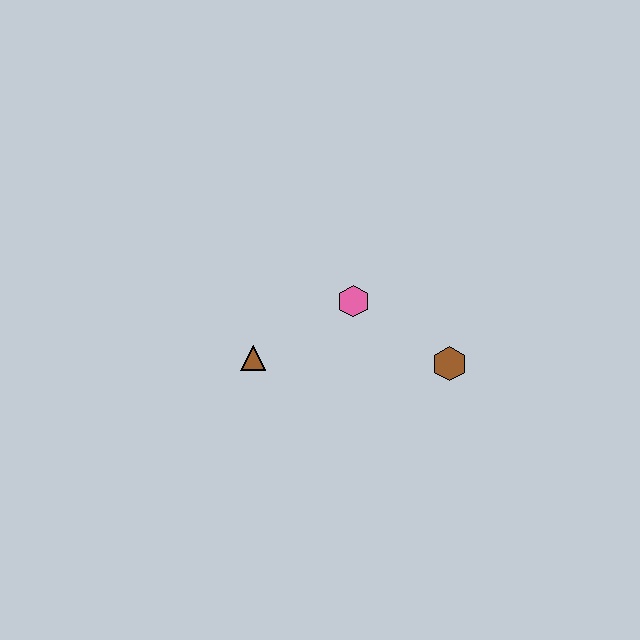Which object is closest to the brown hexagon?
The pink hexagon is closest to the brown hexagon.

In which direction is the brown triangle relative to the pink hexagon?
The brown triangle is to the left of the pink hexagon.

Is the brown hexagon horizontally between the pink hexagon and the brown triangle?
No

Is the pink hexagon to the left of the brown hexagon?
Yes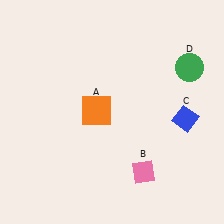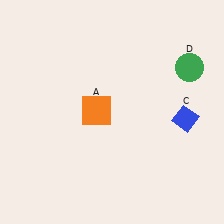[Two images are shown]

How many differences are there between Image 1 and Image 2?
There is 1 difference between the two images.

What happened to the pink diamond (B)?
The pink diamond (B) was removed in Image 2. It was in the bottom-right area of Image 1.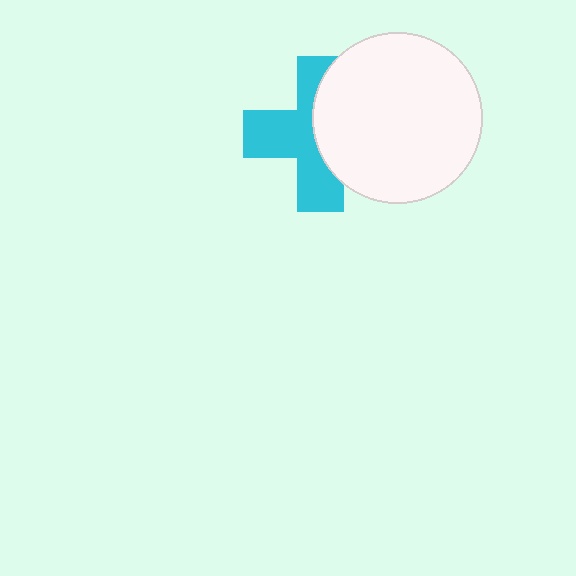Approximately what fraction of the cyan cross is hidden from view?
Roughly 45% of the cyan cross is hidden behind the white circle.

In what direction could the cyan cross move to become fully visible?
The cyan cross could move left. That would shift it out from behind the white circle entirely.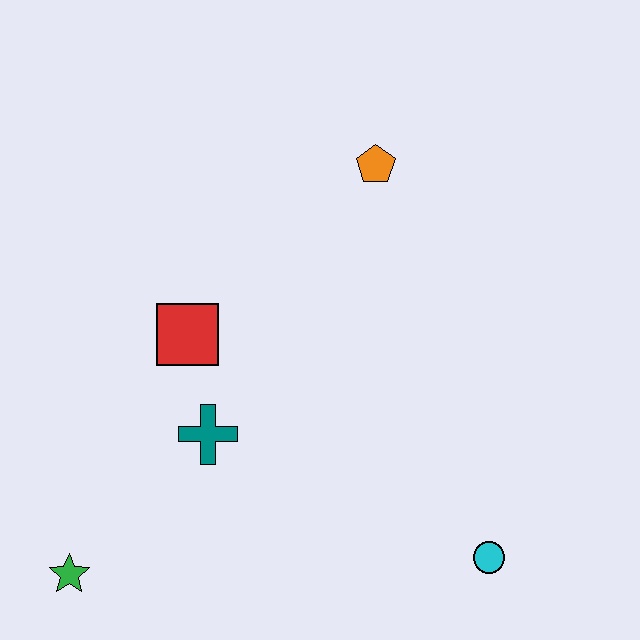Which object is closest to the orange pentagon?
The red square is closest to the orange pentagon.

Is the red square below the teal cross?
No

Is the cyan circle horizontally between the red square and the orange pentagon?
No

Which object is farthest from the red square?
The cyan circle is farthest from the red square.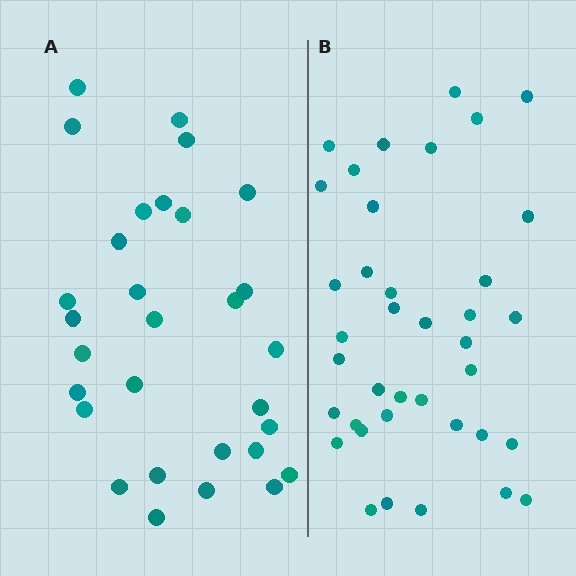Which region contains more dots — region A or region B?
Region B (the right region) has more dots.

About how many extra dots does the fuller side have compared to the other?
Region B has roughly 8 or so more dots than region A.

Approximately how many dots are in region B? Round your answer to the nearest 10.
About 40 dots. (The exact count is 38, which rounds to 40.)